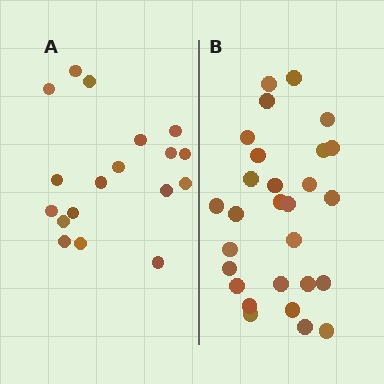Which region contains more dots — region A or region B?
Region B (the right region) has more dots.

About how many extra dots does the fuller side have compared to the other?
Region B has roughly 10 or so more dots than region A.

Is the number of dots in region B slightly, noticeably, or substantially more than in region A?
Region B has substantially more. The ratio is roughly 1.6 to 1.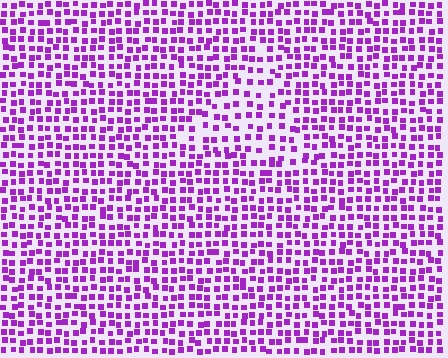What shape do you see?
I see a triangle.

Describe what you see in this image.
The image contains small purple elements arranged at two different densities. A triangle-shaped region is visible where the elements are less densely packed than the surrounding area.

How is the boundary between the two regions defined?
The boundary is defined by a change in element density (approximately 1.6x ratio). All elements are the same color, size, and shape.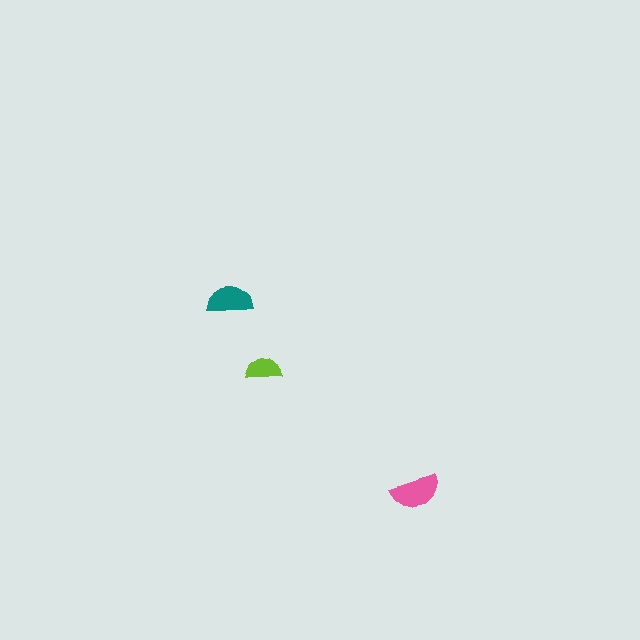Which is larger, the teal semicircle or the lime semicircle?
The teal one.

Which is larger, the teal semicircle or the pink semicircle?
The pink one.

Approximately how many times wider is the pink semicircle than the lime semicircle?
About 1.5 times wider.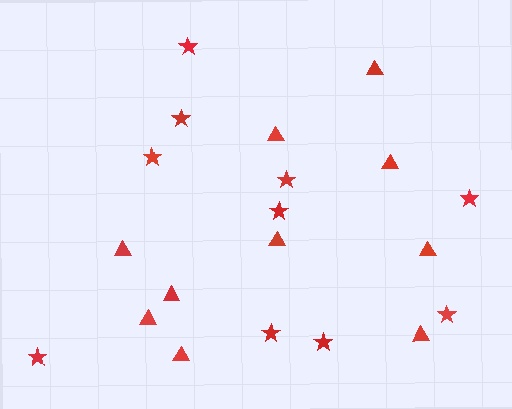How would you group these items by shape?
There are 2 groups: one group of stars (10) and one group of triangles (10).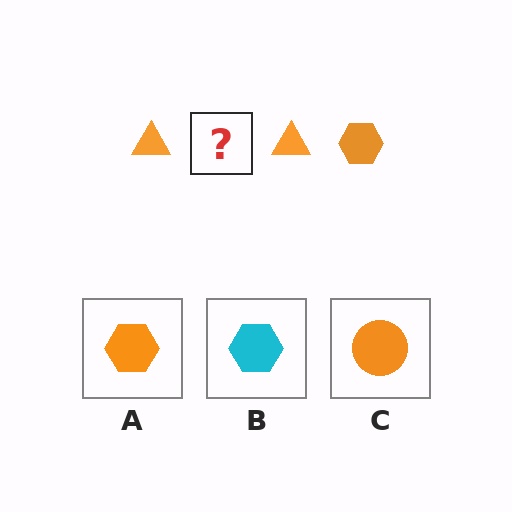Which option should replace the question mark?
Option A.